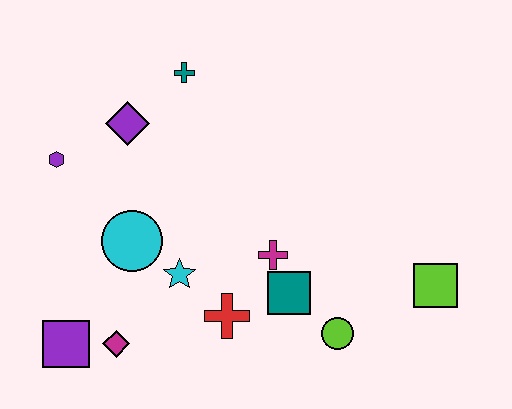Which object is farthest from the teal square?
The purple hexagon is farthest from the teal square.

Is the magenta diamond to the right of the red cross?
No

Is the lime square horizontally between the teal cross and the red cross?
No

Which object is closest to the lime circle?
The teal square is closest to the lime circle.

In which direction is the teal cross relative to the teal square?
The teal cross is above the teal square.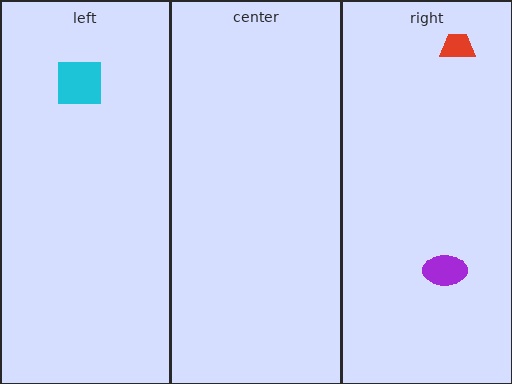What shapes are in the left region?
The cyan square.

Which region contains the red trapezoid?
The right region.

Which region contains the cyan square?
The left region.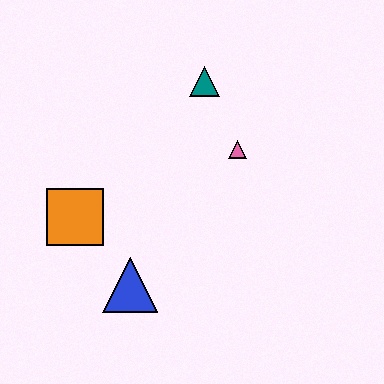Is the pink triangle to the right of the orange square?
Yes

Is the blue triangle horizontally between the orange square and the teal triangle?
Yes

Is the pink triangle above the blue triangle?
Yes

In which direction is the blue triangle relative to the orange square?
The blue triangle is below the orange square.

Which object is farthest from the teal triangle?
The blue triangle is farthest from the teal triangle.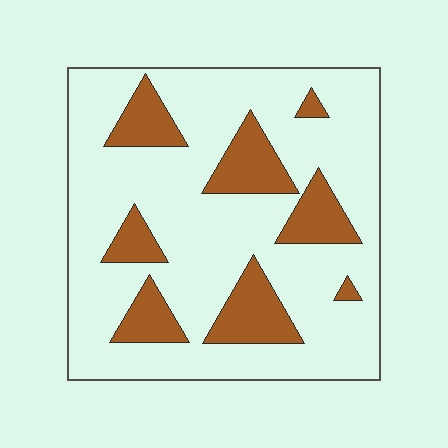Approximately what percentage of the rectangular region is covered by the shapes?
Approximately 20%.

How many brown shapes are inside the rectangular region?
8.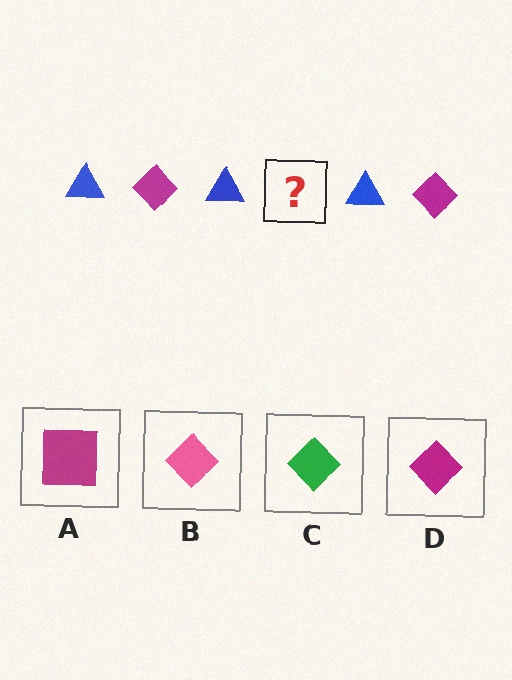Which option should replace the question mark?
Option D.